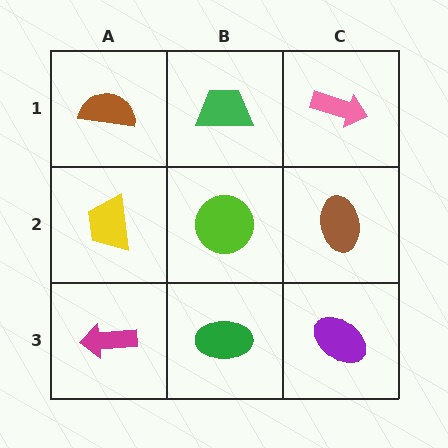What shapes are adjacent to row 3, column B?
A lime circle (row 2, column B), a magenta arrow (row 3, column A), a purple ellipse (row 3, column C).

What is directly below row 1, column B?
A lime circle.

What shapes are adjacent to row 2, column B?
A green trapezoid (row 1, column B), a green ellipse (row 3, column B), a yellow trapezoid (row 2, column A), a brown ellipse (row 2, column C).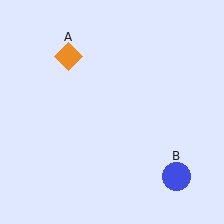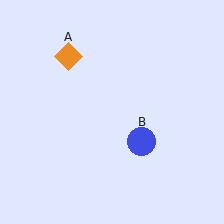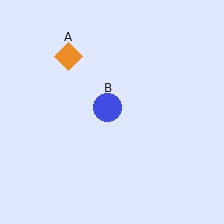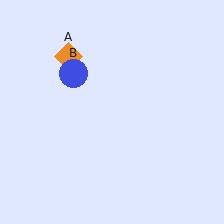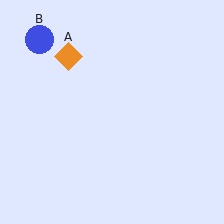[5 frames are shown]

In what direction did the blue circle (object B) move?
The blue circle (object B) moved up and to the left.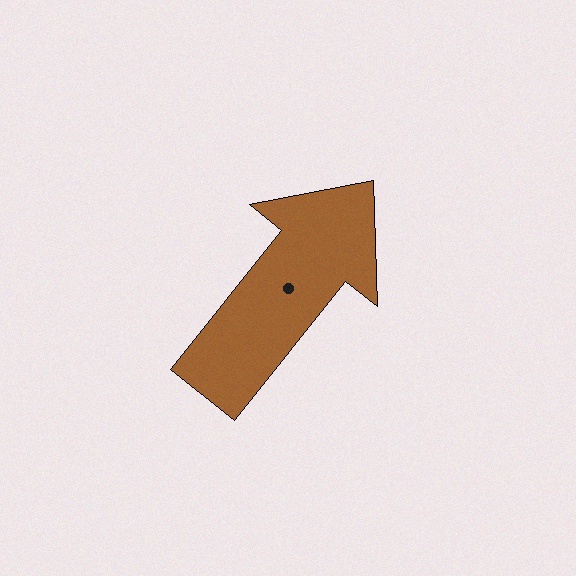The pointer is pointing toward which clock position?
Roughly 1 o'clock.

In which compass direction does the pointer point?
Northeast.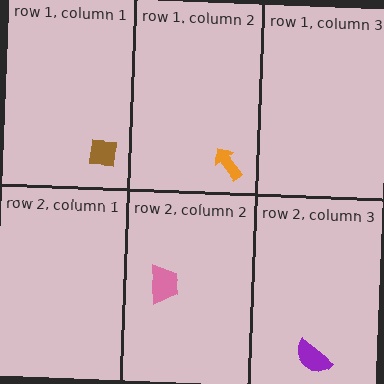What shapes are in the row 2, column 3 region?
The purple semicircle.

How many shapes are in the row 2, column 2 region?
1.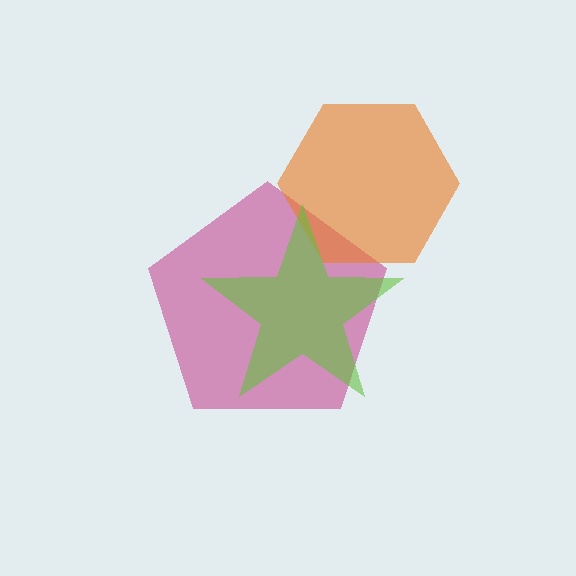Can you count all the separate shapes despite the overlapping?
Yes, there are 3 separate shapes.